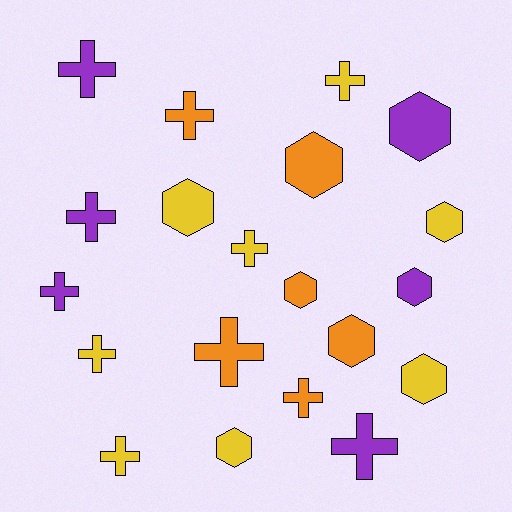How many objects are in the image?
There are 20 objects.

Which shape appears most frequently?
Cross, with 11 objects.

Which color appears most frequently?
Yellow, with 8 objects.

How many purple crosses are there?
There are 4 purple crosses.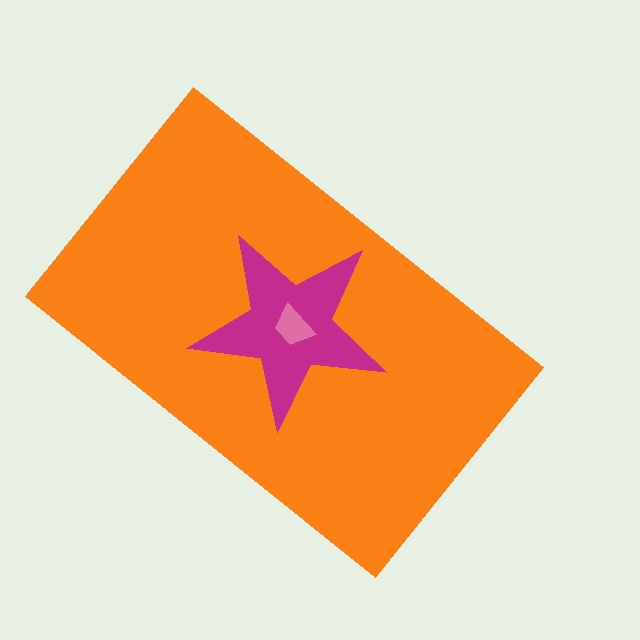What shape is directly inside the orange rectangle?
The magenta star.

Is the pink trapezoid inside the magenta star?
Yes.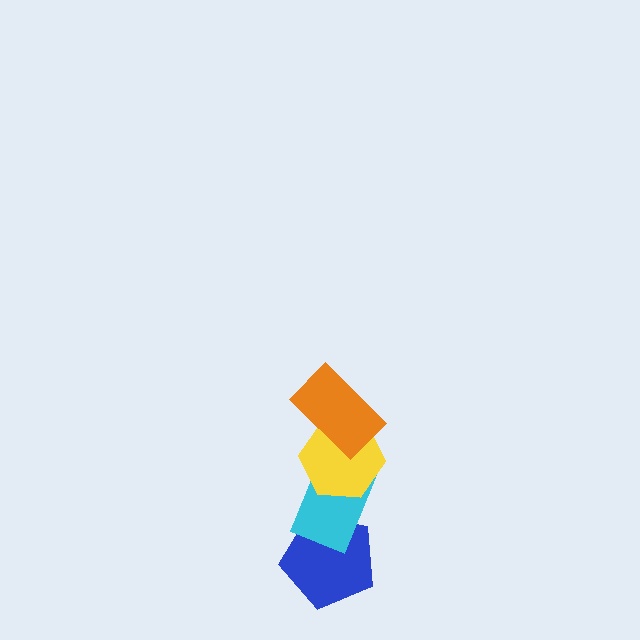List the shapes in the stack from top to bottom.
From top to bottom: the orange rectangle, the yellow hexagon, the cyan rectangle, the blue pentagon.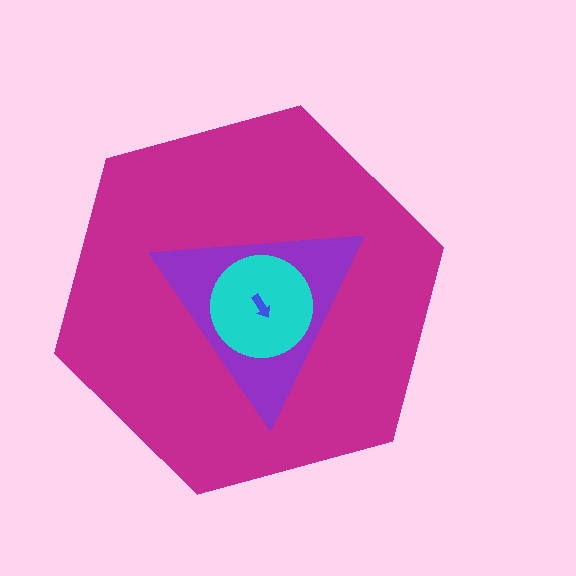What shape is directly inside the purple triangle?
The cyan circle.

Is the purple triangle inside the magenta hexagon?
Yes.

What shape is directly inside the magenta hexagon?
The purple triangle.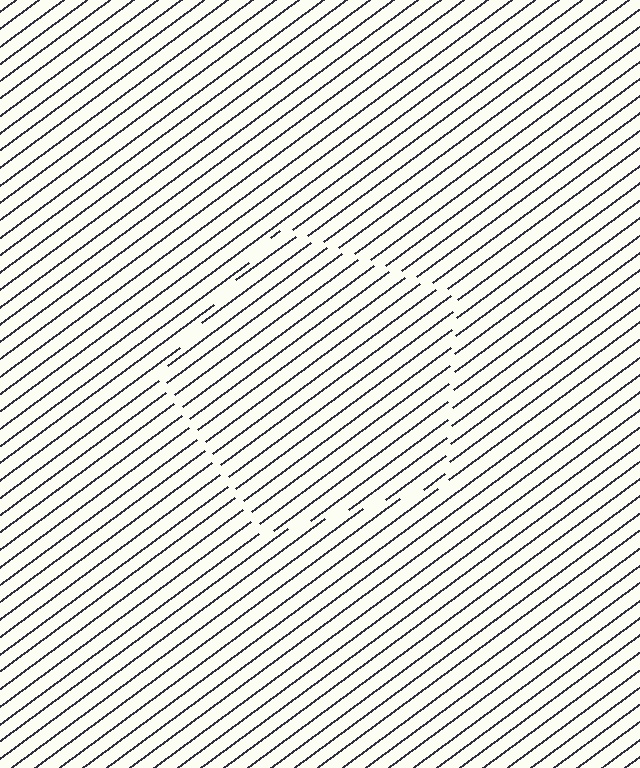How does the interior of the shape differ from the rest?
The interior of the shape contains the same grating, shifted by half a period — the contour is defined by the phase discontinuity where line-ends from the inner and outer gratings abut.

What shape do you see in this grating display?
An illusory pentagon. The interior of the shape contains the same grating, shifted by half a period — the contour is defined by the phase discontinuity where line-ends from the inner and outer gratings abut.